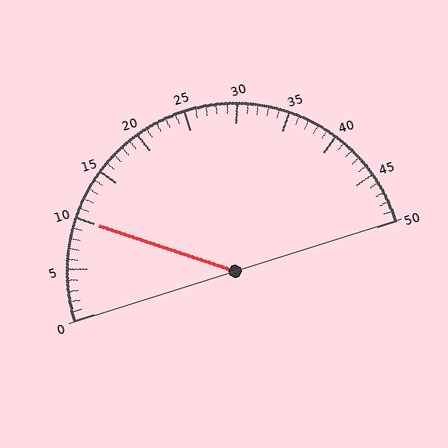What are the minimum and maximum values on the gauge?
The gauge ranges from 0 to 50.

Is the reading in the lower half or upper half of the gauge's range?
The reading is in the lower half of the range (0 to 50).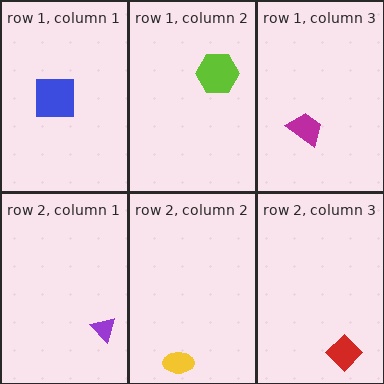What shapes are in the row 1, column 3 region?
The magenta trapezoid.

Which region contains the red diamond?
The row 2, column 3 region.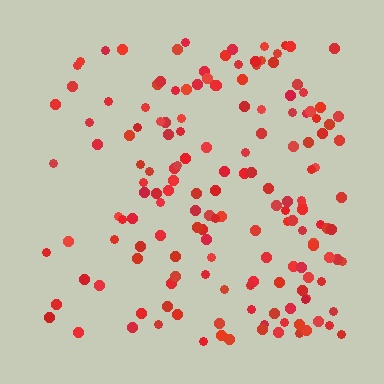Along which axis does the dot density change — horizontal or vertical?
Horizontal.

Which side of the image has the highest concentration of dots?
The right.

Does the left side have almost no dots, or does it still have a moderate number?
Still a moderate number, just noticeably fewer than the right.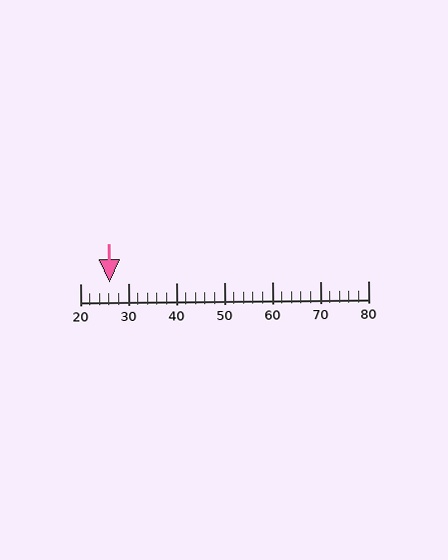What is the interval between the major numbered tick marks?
The major tick marks are spaced 10 units apart.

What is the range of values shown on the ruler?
The ruler shows values from 20 to 80.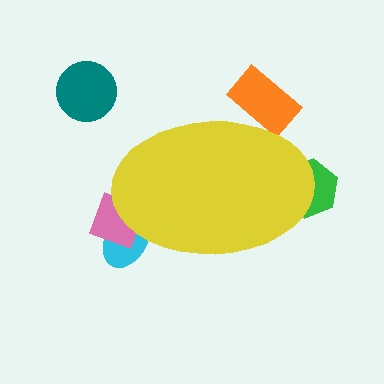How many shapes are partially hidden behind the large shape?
4 shapes are partially hidden.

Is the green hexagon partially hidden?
Yes, the green hexagon is partially hidden behind the yellow ellipse.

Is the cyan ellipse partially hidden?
Yes, the cyan ellipse is partially hidden behind the yellow ellipse.